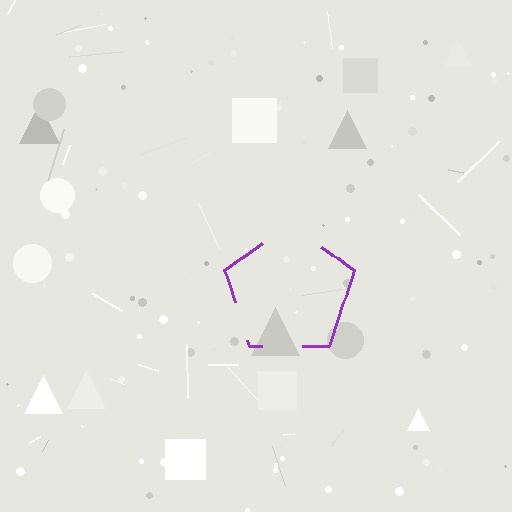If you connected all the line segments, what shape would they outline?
They would outline a pentagon.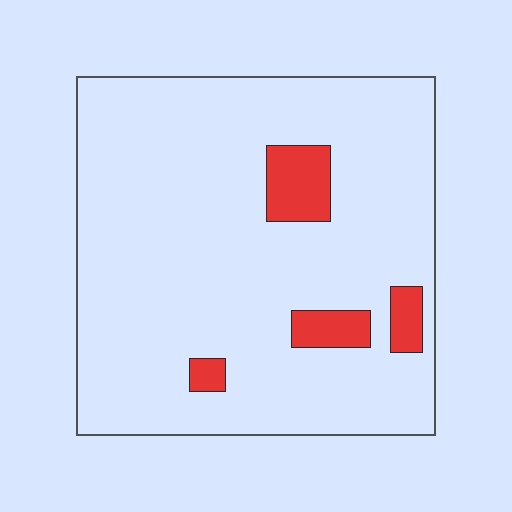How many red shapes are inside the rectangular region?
4.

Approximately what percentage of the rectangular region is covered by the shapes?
Approximately 10%.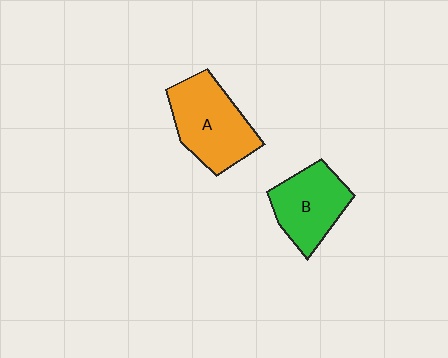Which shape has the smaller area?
Shape B (green).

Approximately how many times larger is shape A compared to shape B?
Approximately 1.2 times.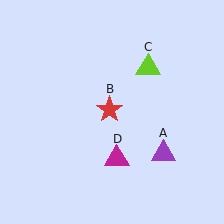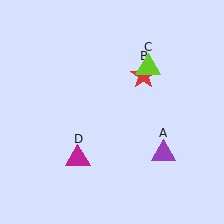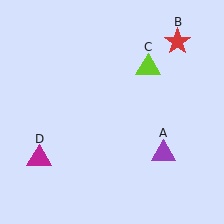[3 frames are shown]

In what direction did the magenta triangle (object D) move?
The magenta triangle (object D) moved left.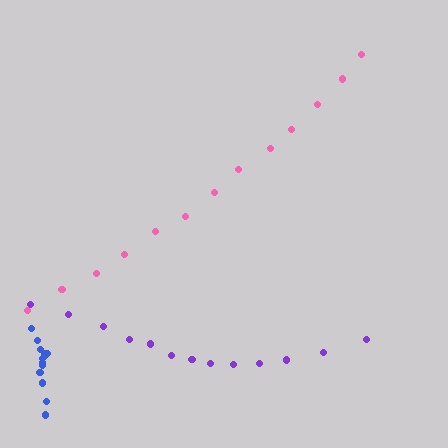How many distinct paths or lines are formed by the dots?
There are 3 distinct paths.